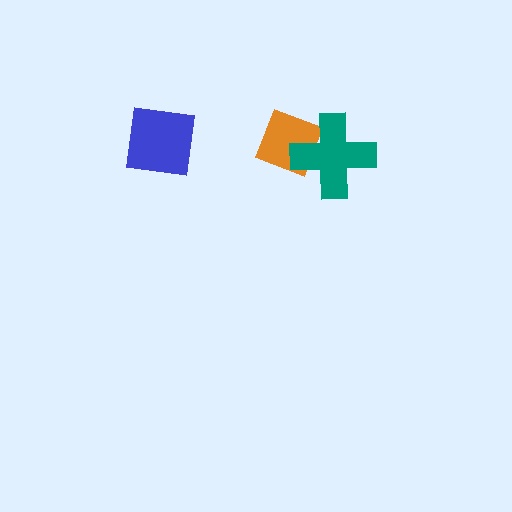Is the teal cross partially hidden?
No, no other shape covers it.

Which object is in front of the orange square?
The teal cross is in front of the orange square.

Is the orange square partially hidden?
Yes, it is partially covered by another shape.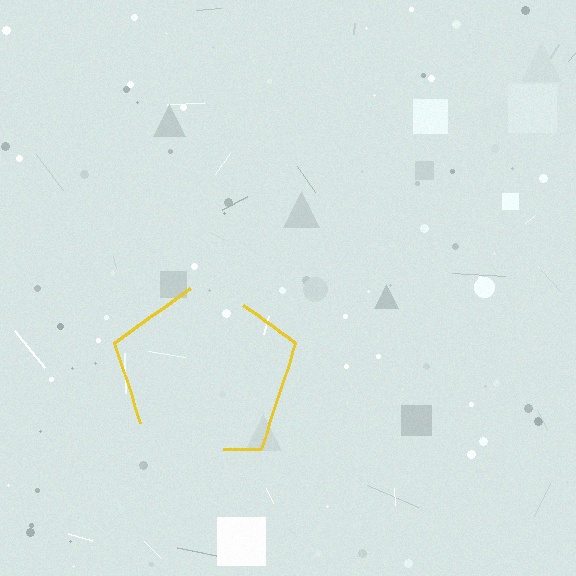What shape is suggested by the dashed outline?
The dashed outline suggests a pentagon.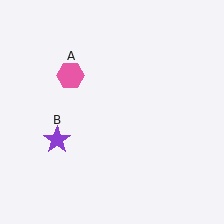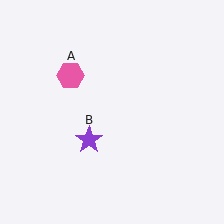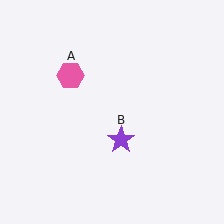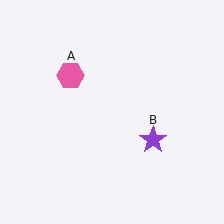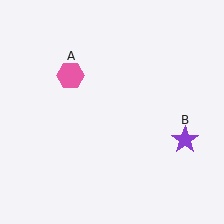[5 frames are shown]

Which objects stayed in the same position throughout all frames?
Pink hexagon (object A) remained stationary.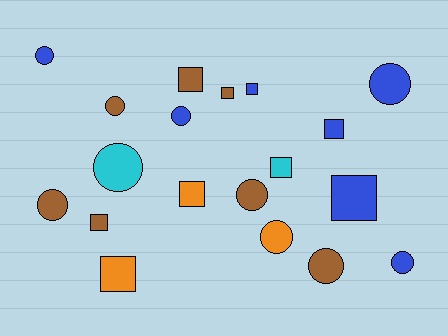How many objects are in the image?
There are 19 objects.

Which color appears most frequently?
Blue, with 7 objects.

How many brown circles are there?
There are 4 brown circles.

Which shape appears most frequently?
Circle, with 10 objects.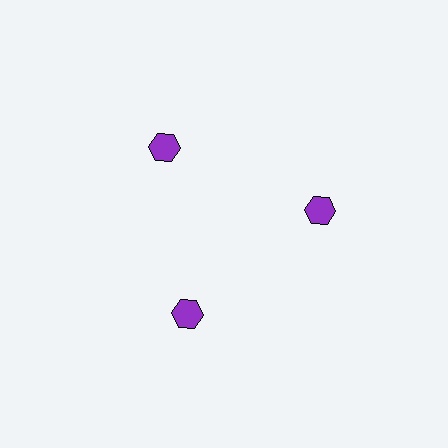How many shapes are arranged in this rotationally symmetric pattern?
There are 3 shapes, arranged in 3 groups of 1.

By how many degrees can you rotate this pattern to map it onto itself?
The pattern maps onto itself every 120 degrees of rotation.